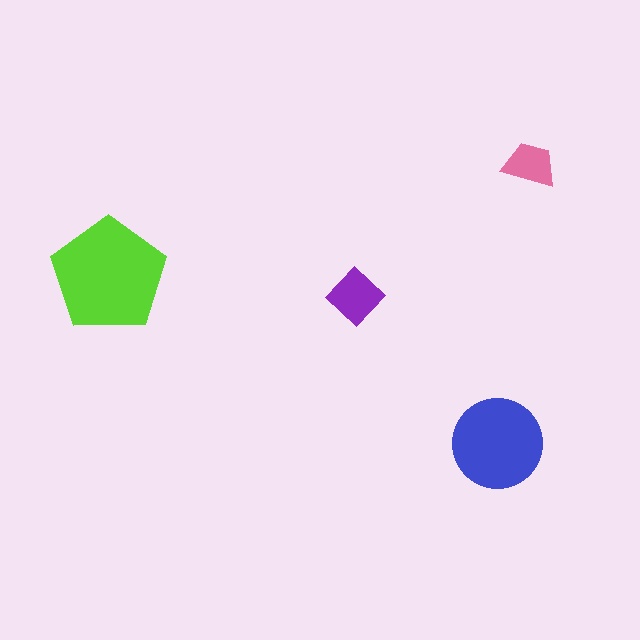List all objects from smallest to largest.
The pink trapezoid, the purple diamond, the blue circle, the lime pentagon.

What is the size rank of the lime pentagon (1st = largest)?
1st.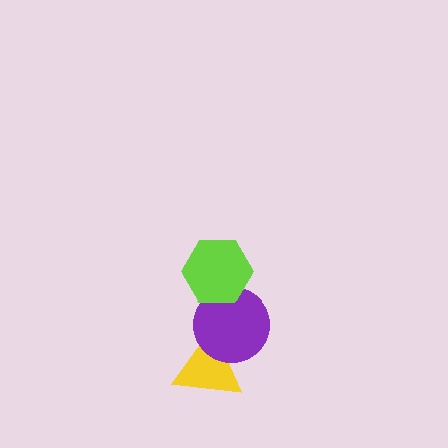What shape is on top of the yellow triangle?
The purple circle is on top of the yellow triangle.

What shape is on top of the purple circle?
The lime hexagon is on top of the purple circle.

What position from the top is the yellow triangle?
The yellow triangle is 3rd from the top.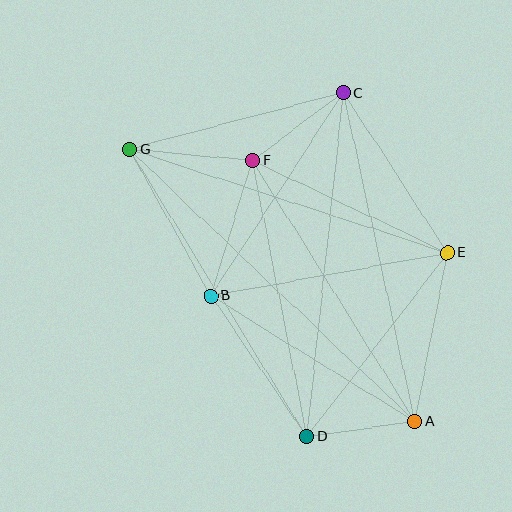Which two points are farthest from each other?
Points A and G are farthest from each other.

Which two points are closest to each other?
Points A and D are closest to each other.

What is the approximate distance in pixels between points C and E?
The distance between C and E is approximately 191 pixels.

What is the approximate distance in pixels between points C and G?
The distance between C and G is approximately 221 pixels.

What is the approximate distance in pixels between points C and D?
The distance between C and D is approximately 346 pixels.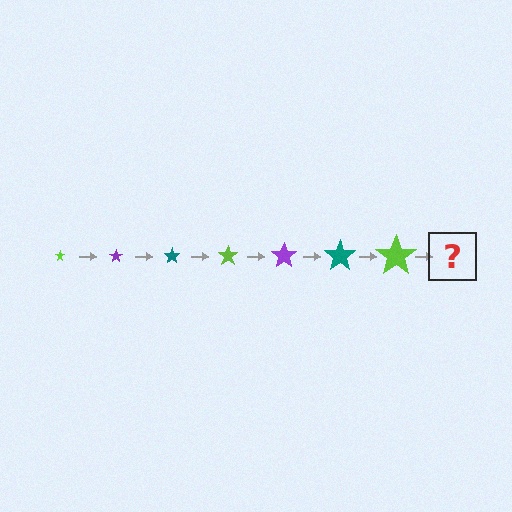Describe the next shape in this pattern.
It should be a purple star, larger than the previous one.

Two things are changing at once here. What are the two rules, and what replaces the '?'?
The two rules are that the star grows larger each step and the color cycles through lime, purple, and teal. The '?' should be a purple star, larger than the previous one.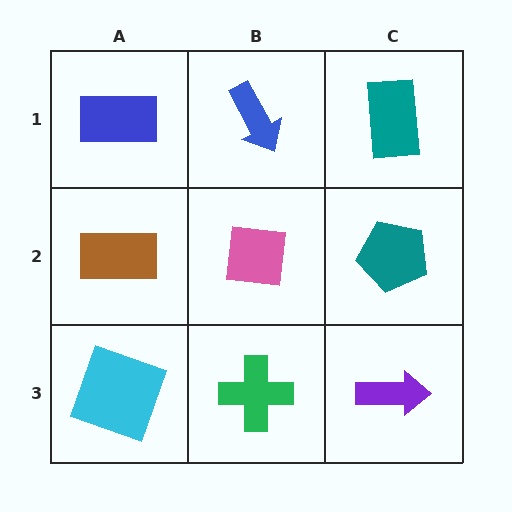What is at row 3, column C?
A purple arrow.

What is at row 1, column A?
A blue rectangle.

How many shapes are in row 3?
3 shapes.